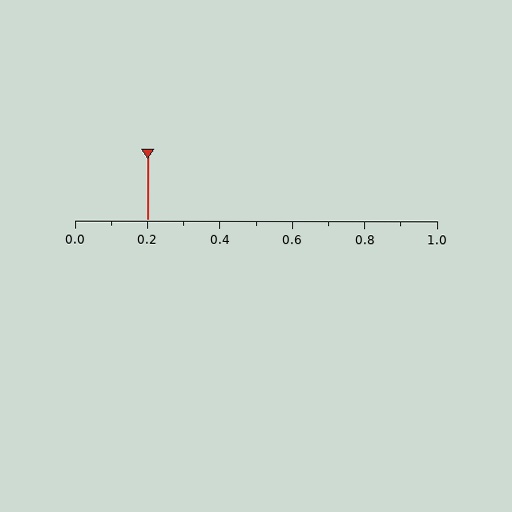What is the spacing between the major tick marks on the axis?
The major ticks are spaced 0.2 apart.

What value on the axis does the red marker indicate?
The marker indicates approximately 0.2.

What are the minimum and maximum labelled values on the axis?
The axis runs from 0.0 to 1.0.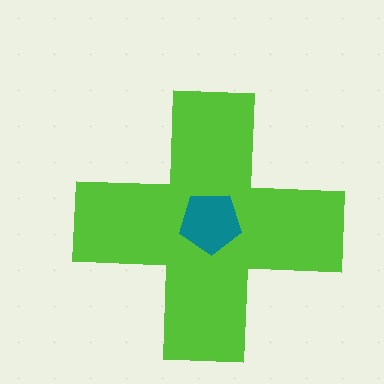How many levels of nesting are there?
2.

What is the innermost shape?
The teal pentagon.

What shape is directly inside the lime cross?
The teal pentagon.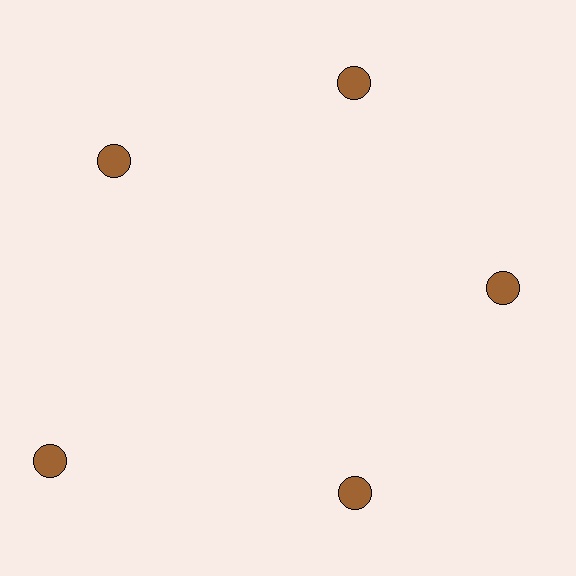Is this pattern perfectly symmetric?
No. The 5 brown circles are arranged in a ring, but one element near the 8 o'clock position is pushed outward from the center, breaking the 5-fold rotational symmetry.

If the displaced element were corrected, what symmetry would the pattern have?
It would have 5-fold rotational symmetry — the pattern would map onto itself every 72 degrees.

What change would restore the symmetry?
The symmetry would be restored by moving it inward, back onto the ring so that all 5 circles sit at equal angles and equal distance from the center.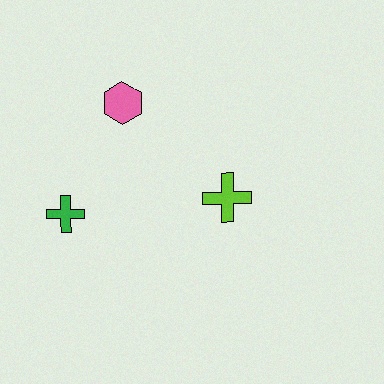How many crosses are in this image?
There are 2 crosses.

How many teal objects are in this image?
There are no teal objects.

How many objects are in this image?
There are 3 objects.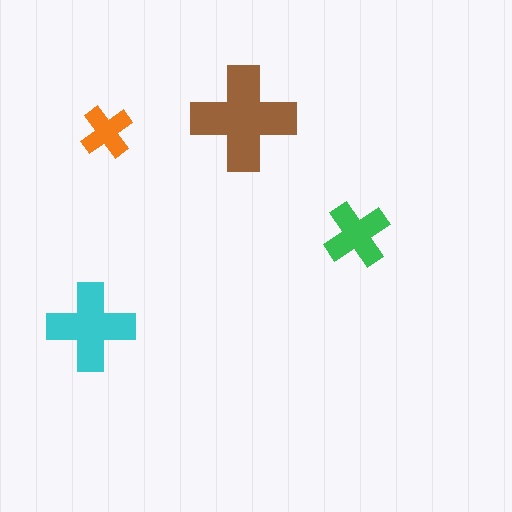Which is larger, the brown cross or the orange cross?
The brown one.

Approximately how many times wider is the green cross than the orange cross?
About 1.5 times wider.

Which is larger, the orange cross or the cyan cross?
The cyan one.